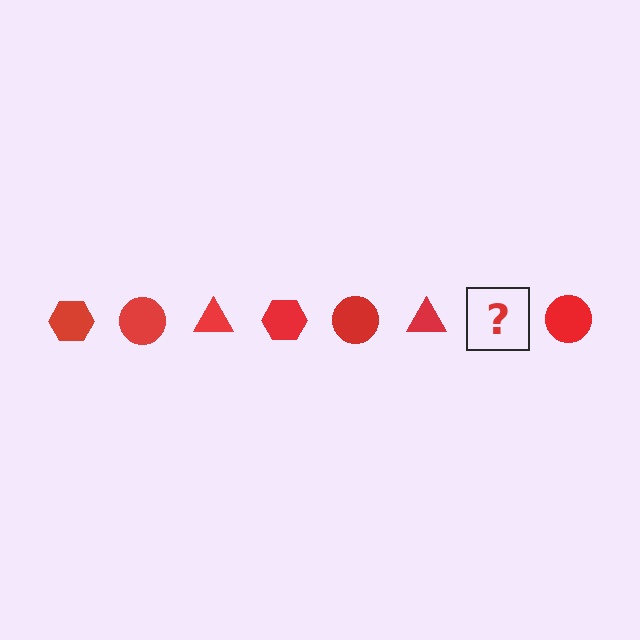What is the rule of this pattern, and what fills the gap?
The rule is that the pattern cycles through hexagon, circle, triangle shapes in red. The gap should be filled with a red hexagon.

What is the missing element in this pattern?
The missing element is a red hexagon.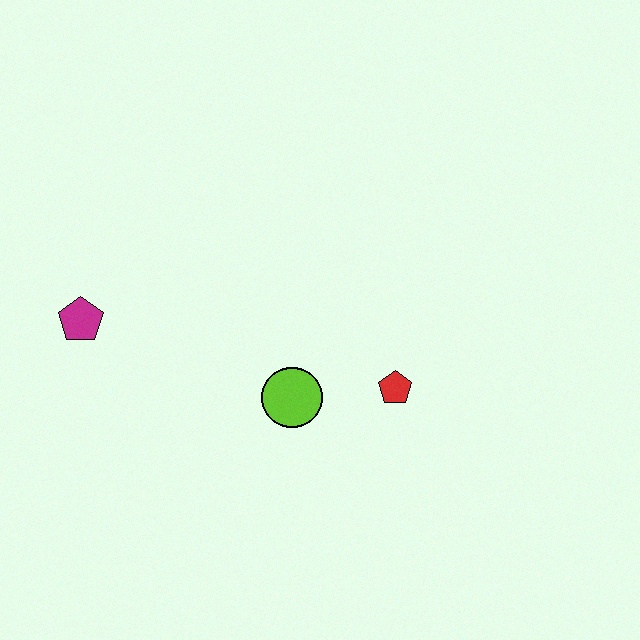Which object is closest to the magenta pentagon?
The lime circle is closest to the magenta pentagon.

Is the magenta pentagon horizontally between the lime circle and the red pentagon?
No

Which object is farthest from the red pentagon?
The magenta pentagon is farthest from the red pentagon.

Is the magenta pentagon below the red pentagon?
No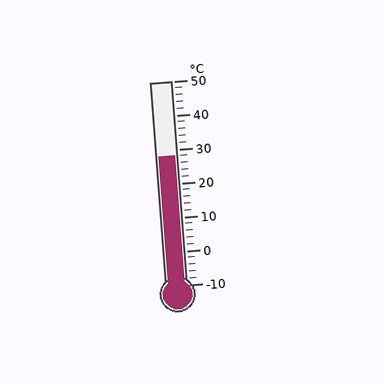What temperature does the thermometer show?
The thermometer shows approximately 28°C.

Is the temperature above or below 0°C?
The temperature is above 0°C.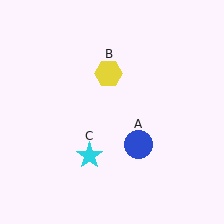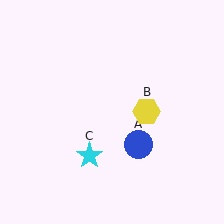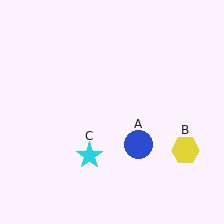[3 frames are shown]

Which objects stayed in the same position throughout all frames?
Blue circle (object A) and cyan star (object C) remained stationary.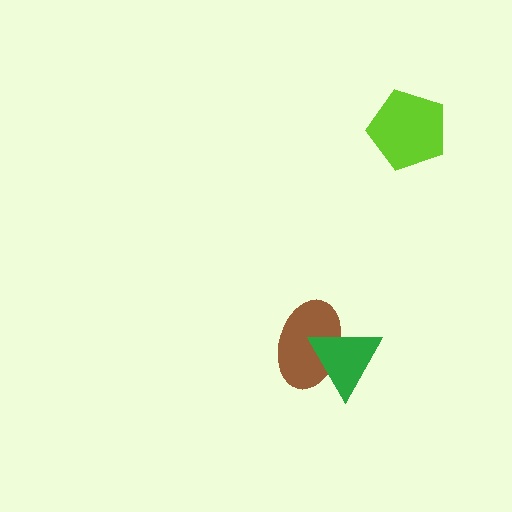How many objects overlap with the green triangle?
1 object overlaps with the green triangle.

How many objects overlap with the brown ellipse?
1 object overlaps with the brown ellipse.